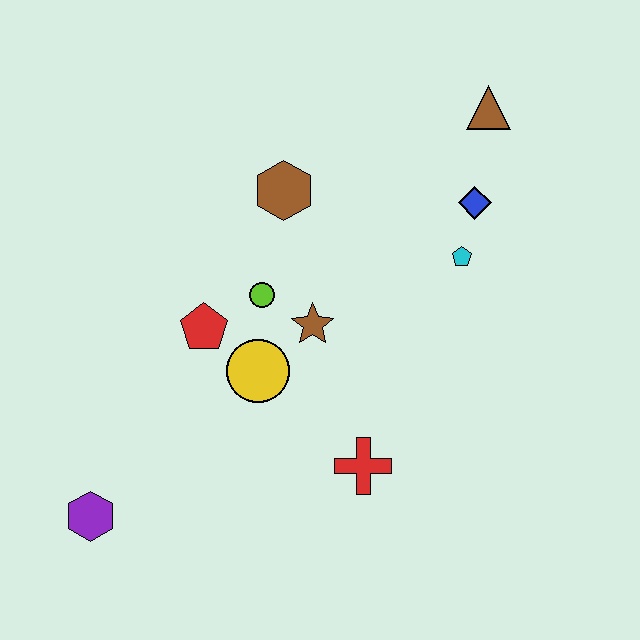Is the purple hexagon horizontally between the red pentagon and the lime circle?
No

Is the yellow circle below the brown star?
Yes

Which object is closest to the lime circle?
The brown star is closest to the lime circle.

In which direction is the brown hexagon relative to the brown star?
The brown hexagon is above the brown star.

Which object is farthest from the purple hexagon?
The brown triangle is farthest from the purple hexagon.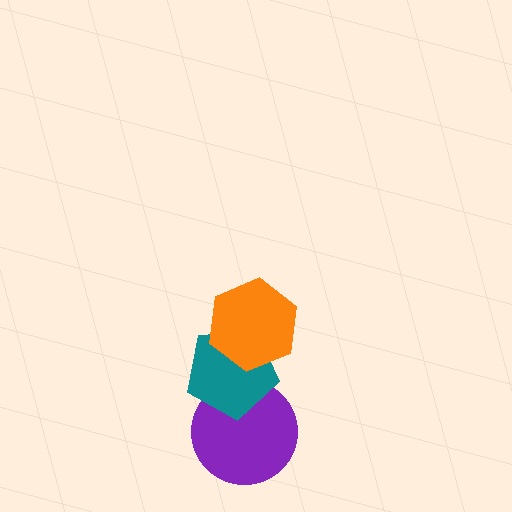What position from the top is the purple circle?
The purple circle is 3rd from the top.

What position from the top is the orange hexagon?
The orange hexagon is 1st from the top.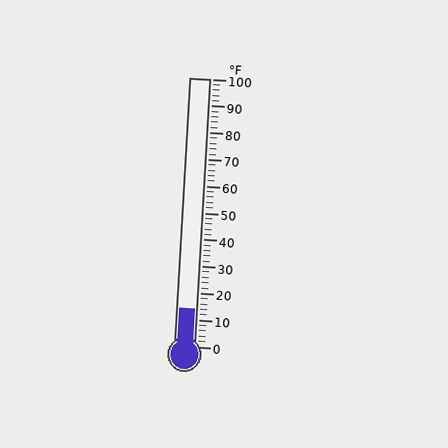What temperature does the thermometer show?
The thermometer shows approximately 14°F.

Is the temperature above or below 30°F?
The temperature is below 30°F.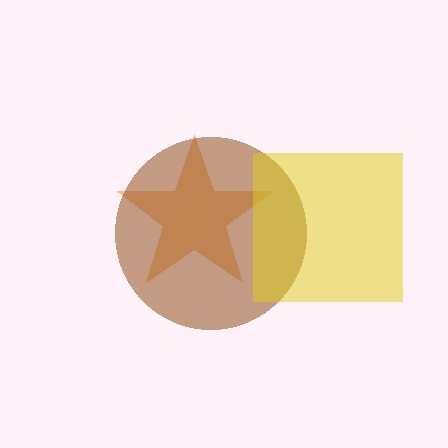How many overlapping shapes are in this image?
There are 3 overlapping shapes in the image.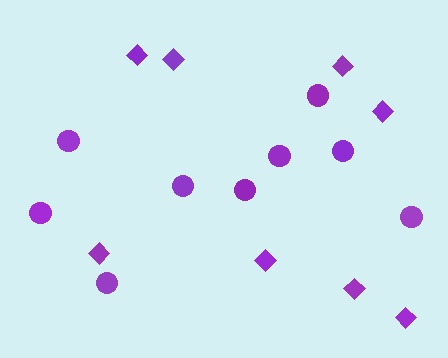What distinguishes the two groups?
There are 2 groups: one group of circles (9) and one group of diamonds (8).